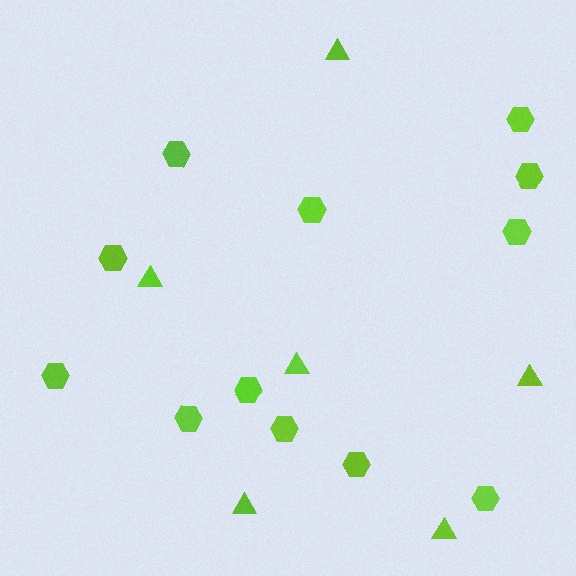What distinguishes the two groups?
There are 2 groups: one group of hexagons (12) and one group of triangles (6).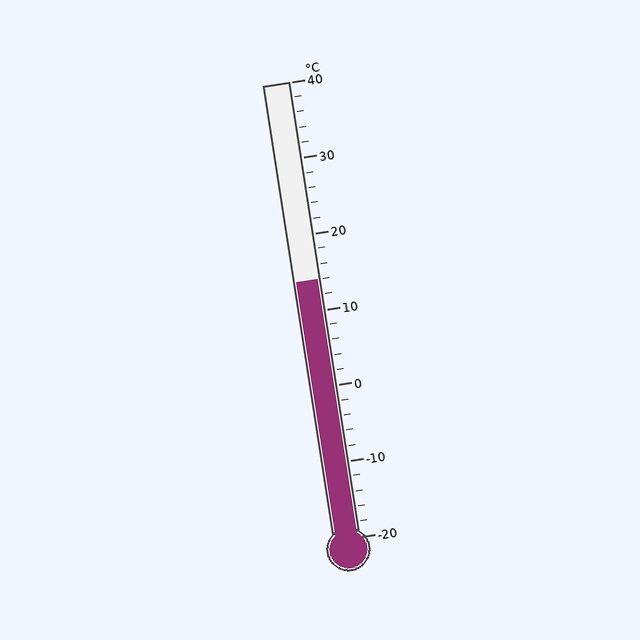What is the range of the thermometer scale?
The thermometer scale ranges from -20°C to 40°C.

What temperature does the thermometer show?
The thermometer shows approximately 14°C.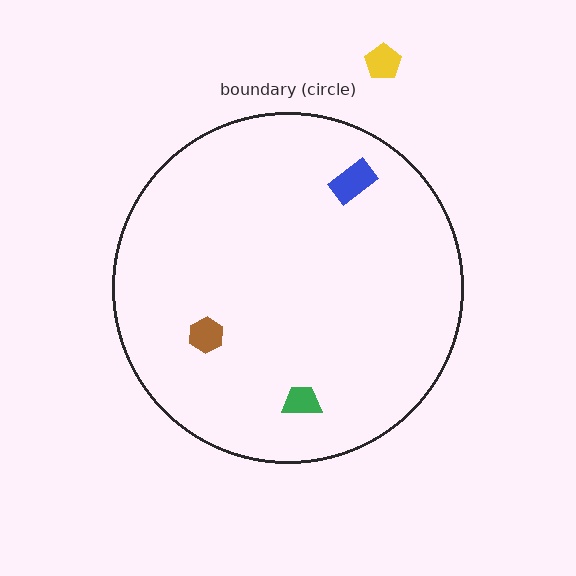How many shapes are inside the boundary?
3 inside, 1 outside.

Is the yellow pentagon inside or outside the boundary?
Outside.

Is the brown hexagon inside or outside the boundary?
Inside.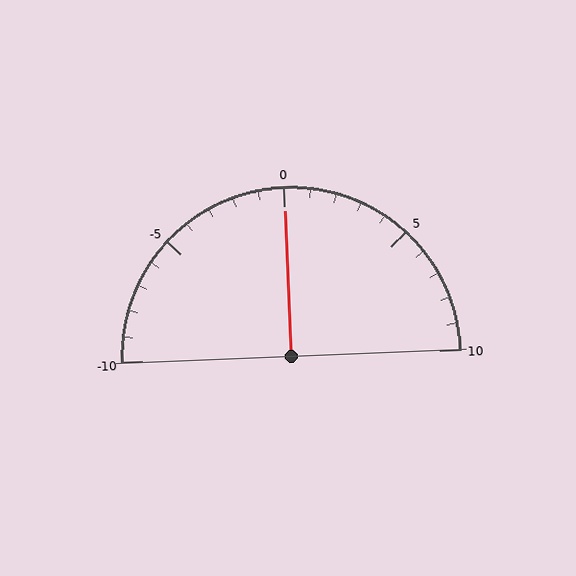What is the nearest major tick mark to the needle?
The nearest major tick mark is 0.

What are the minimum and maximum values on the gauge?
The gauge ranges from -10 to 10.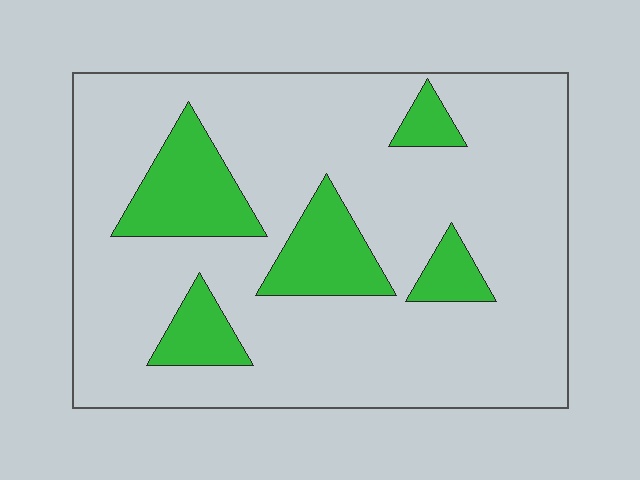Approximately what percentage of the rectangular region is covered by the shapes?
Approximately 20%.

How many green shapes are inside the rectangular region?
5.